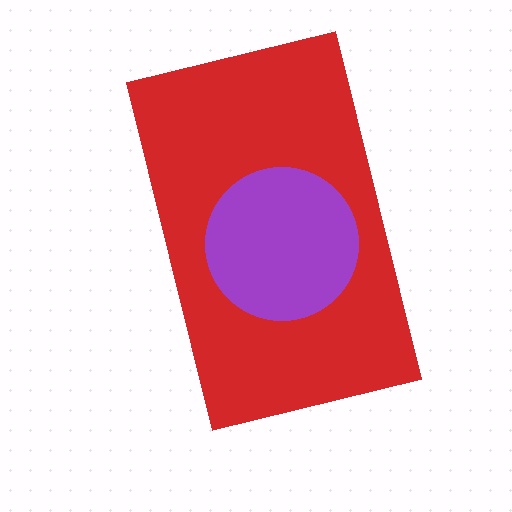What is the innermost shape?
The purple circle.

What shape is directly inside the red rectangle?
The purple circle.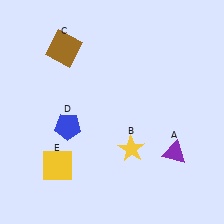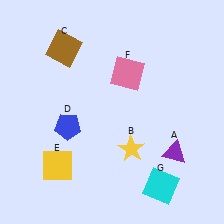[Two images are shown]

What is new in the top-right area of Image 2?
A pink square (F) was added in the top-right area of Image 2.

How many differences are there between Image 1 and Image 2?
There are 2 differences between the two images.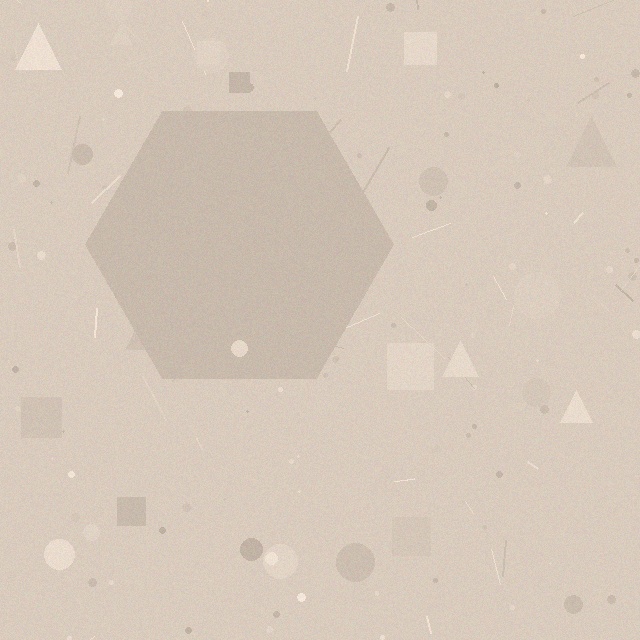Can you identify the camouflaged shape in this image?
The camouflaged shape is a hexagon.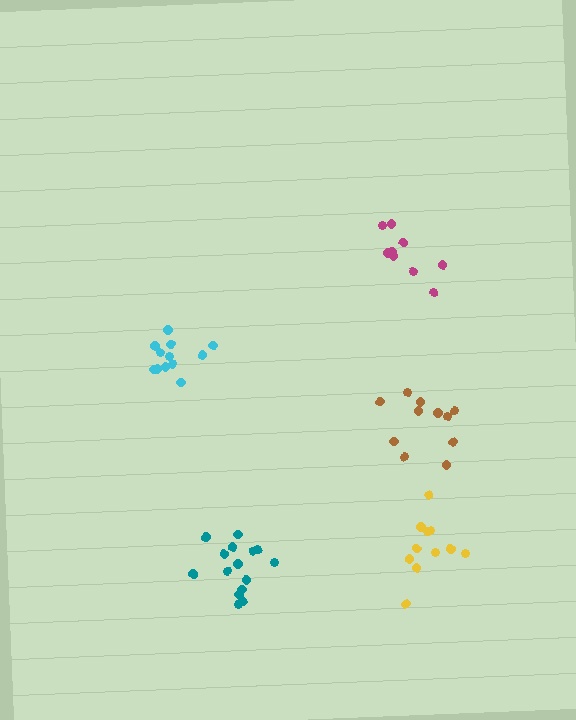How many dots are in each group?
Group 1: 15 dots, Group 2: 9 dots, Group 3: 12 dots, Group 4: 11 dots, Group 5: 11 dots (58 total).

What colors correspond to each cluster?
The clusters are colored: teal, magenta, cyan, brown, yellow.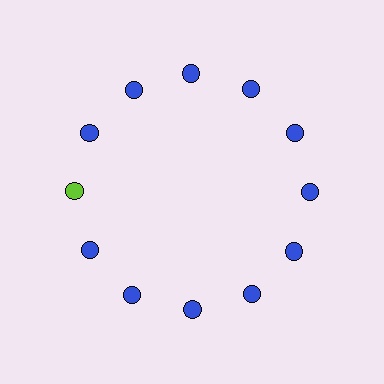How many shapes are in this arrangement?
There are 12 shapes arranged in a ring pattern.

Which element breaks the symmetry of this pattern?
The lime circle at roughly the 9 o'clock position breaks the symmetry. All other shapes are blue circles.